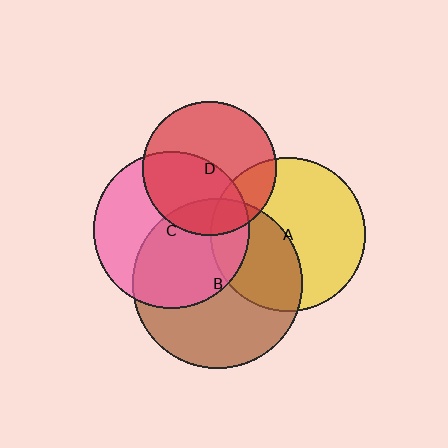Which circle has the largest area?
Circle B (brown).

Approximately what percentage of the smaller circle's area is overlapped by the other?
Approximately 15%.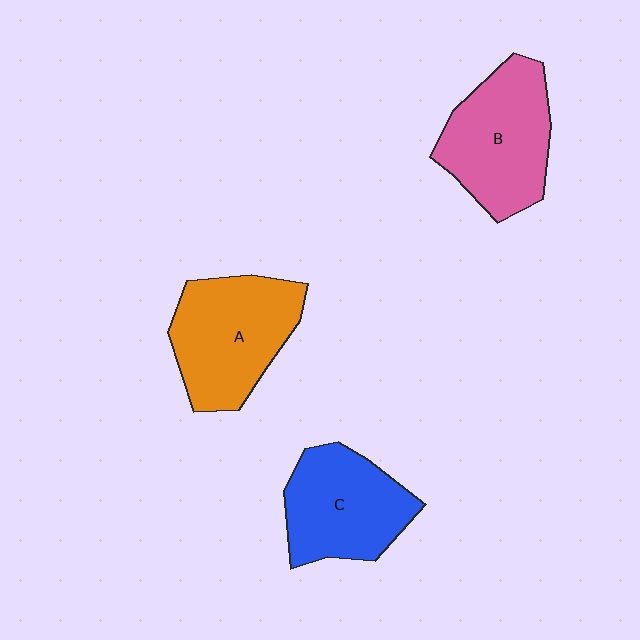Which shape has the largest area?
Shape A (orange).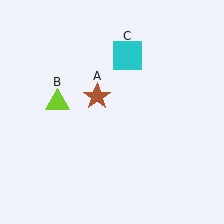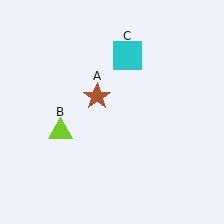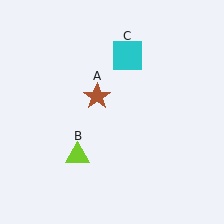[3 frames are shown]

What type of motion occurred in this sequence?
The lime triangle (object B) rotated counterclockwise around the center of the scene.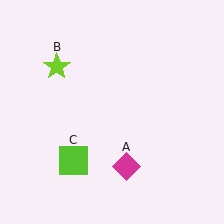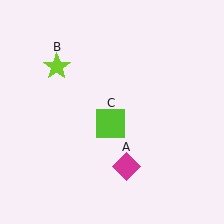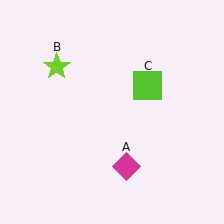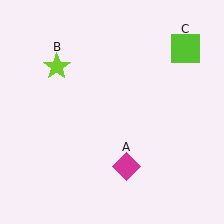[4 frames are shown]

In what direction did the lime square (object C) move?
The lime square (object C) moved up and to the right.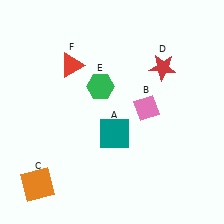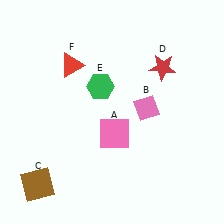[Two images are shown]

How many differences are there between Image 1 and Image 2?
There are 2 differences between the two images.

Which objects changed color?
A changed from teal to pink. C changed from orange to brown.